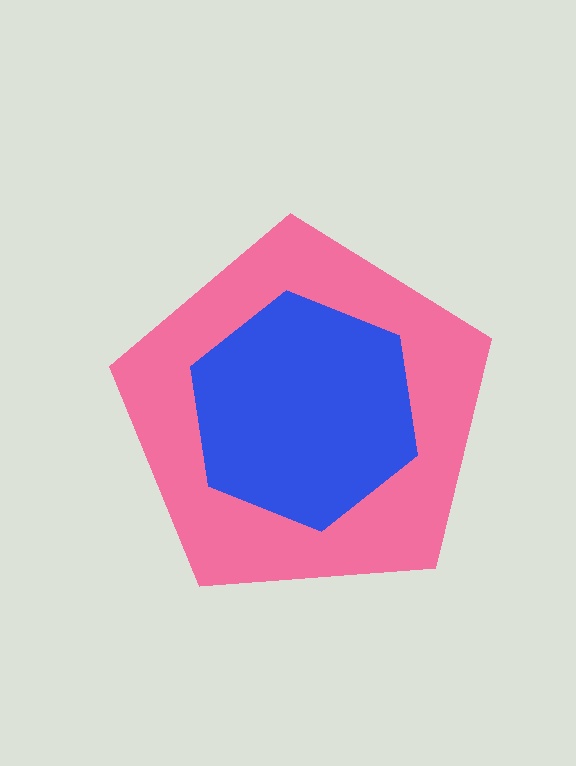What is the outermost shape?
The pink pentagon.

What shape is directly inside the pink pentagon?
The blue hexagon.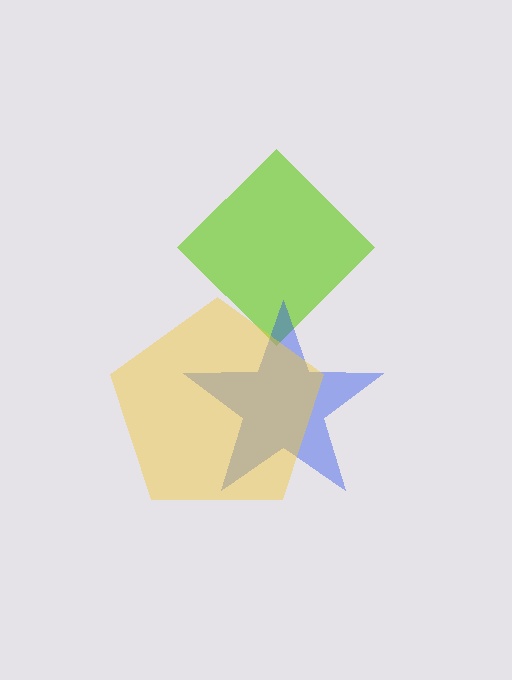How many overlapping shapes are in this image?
There are 3 overlapping shapes in the image.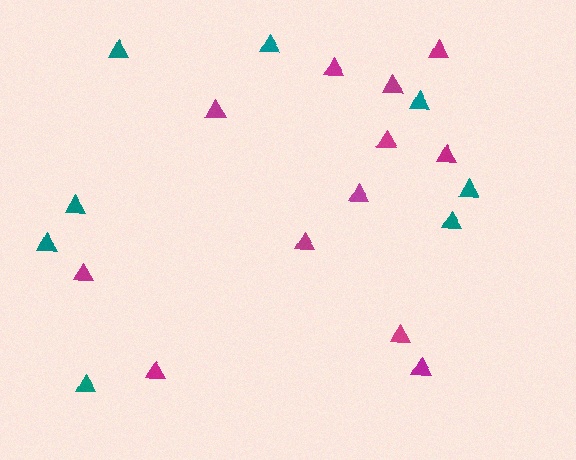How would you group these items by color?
There are 2 groups: one group of teal triangles (8) and one group of magenta triangles (12).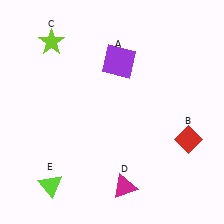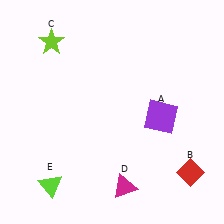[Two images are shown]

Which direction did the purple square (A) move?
The purple square (A) moved down.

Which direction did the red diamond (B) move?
The red diamond (B) moved down.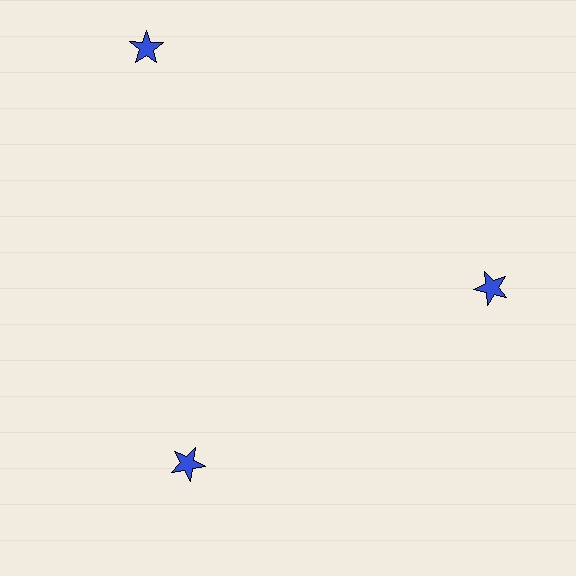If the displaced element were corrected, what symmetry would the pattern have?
It would have 3-fold rotational symmetry — the pattern would map onto itself every 120 degrees.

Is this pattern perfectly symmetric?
No. The 3 blue stars are arranged in a ring, but one element near the 11 o'clock position is pushed outward from the center, breaking the 3-fold rotational symmetry.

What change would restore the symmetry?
The symmetry would be restored by moving it inward, back onto the ring so that all 3 stars sit at equal angles and equal distance from the center.